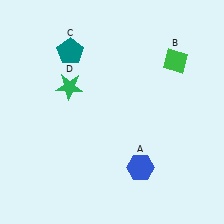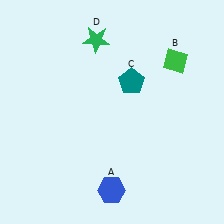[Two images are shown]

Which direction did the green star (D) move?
The green star (D) moved up.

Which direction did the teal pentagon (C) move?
The teal pentagon (C) moved right.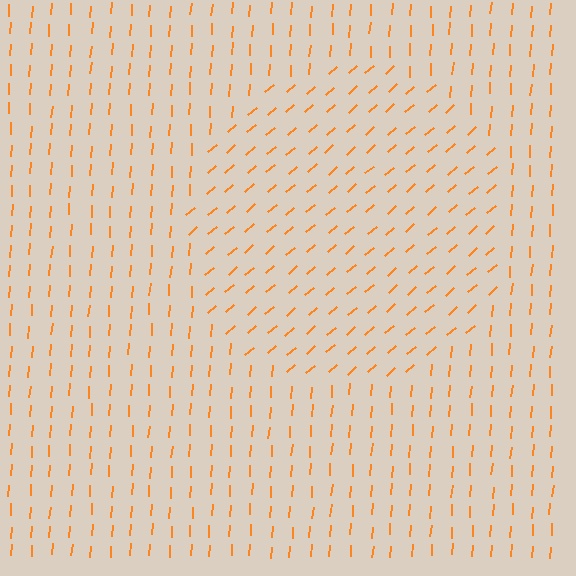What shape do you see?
I see a circle.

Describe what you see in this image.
The image is filled with small orange line segments. A circle region in the image has lines oriented differently from the surrounding lines, creating a visible texture boundary.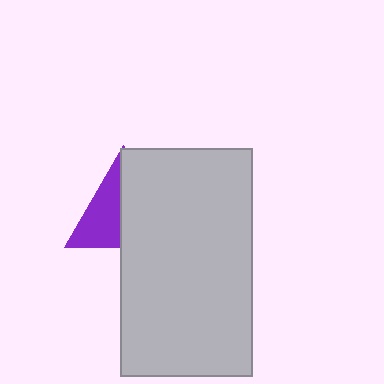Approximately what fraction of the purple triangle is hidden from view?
Roughly 56% of the purple triangle is hidden behind the light gray rectangle.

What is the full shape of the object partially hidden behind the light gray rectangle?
The partially hidden object is a purple triangle.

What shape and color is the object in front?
The object in front is a light gray rectangle.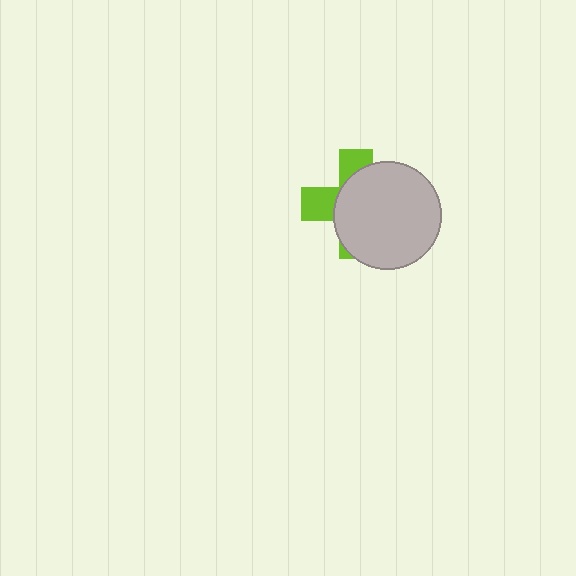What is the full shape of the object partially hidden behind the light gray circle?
The partially hidden object is a lime cross.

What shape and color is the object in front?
The object in front is a light gray circle.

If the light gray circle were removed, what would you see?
You would see the complete lime cross.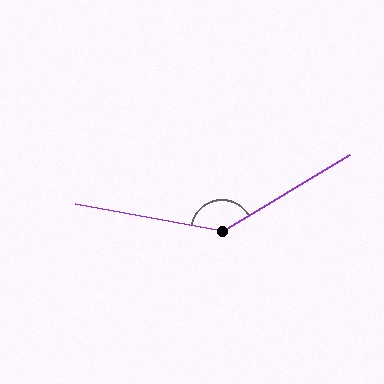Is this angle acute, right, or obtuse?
It is obtuse.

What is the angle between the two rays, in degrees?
Approximately 139 degrees.